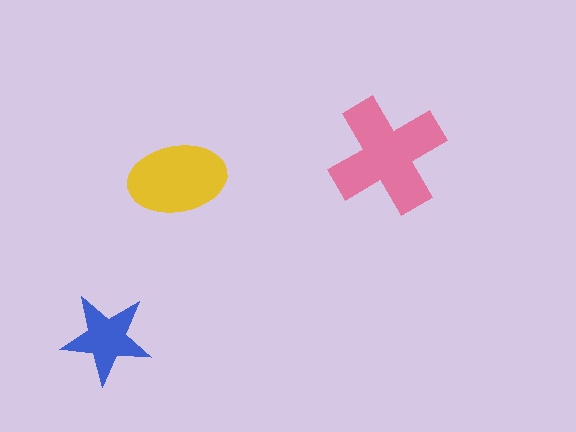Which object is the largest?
The pink cross.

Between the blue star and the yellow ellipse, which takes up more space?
The yellow ellipse.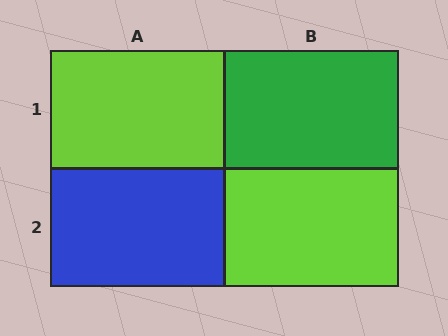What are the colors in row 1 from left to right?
Lime, green.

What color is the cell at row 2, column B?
Lime.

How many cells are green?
1 cell is green.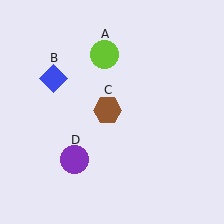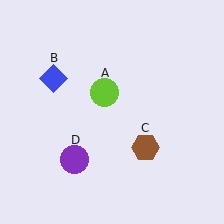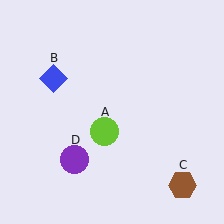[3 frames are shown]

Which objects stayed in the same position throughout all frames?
Blue diamond (object B) and purple circle (object D) remained stationary.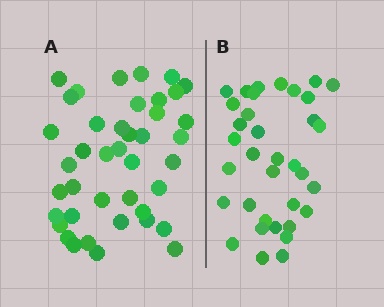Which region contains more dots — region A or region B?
Region A (the left region) has more dots.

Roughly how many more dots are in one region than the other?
Region A has about 6 more dots than region B.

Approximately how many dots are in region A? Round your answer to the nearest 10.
About 40 dots. (The exact count is 41, which rounds to 40.)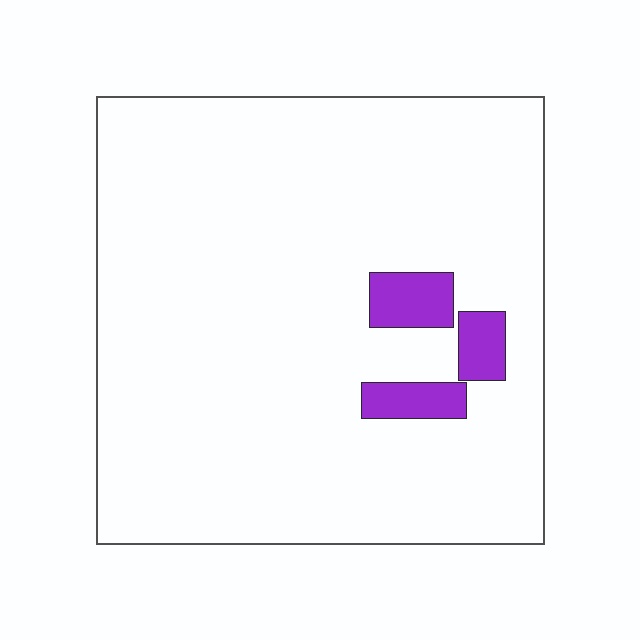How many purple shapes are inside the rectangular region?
3.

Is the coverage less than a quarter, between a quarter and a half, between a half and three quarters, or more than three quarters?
Less than a quarter.